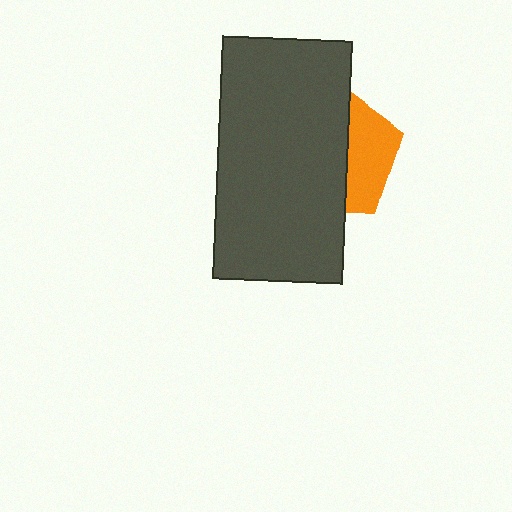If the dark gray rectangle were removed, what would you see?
You would see the complete orange pentagon.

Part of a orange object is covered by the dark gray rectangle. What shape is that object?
It is a pentagon.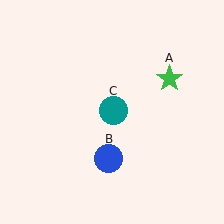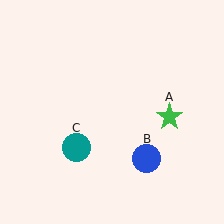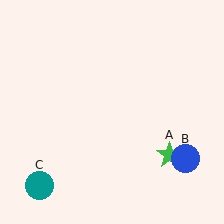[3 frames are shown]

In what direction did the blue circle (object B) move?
The blue circle (object B) moved right.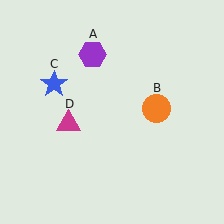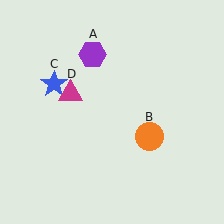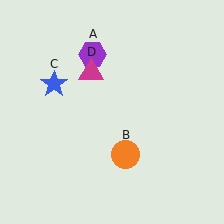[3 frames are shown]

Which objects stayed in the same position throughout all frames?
Purple hexagon (object A) and blue star (object C) remained stationary.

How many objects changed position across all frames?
2 objects changed position: orange circle (object B), magenta triangle (object D).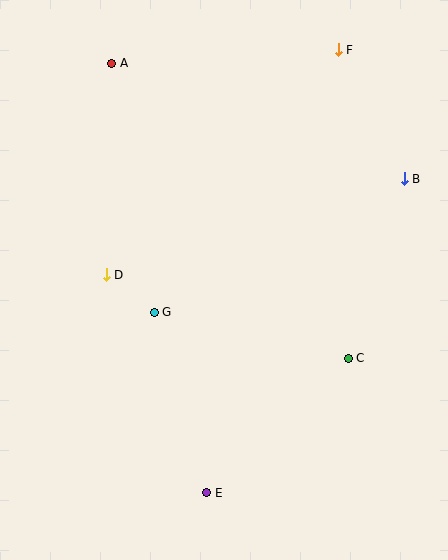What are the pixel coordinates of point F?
Point F is at (338, 50).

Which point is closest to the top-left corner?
Point A is closest to the top-left corner.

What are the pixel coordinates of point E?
Point E is at (207, 493).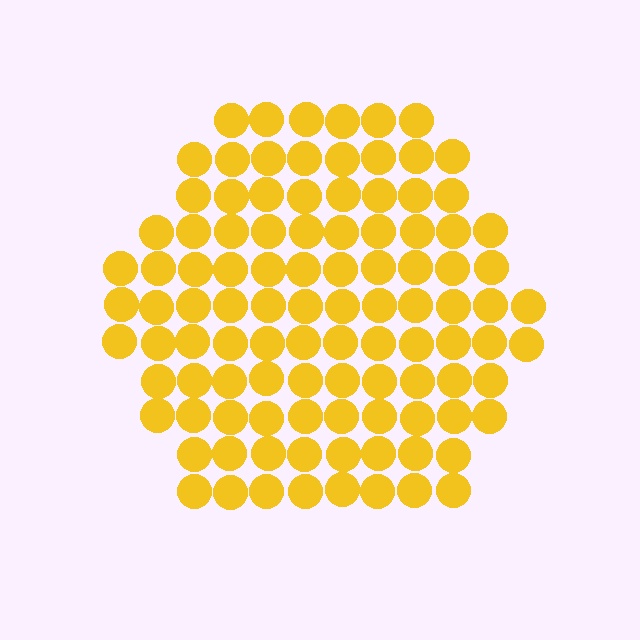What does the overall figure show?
The overall figure shows a hexagon.